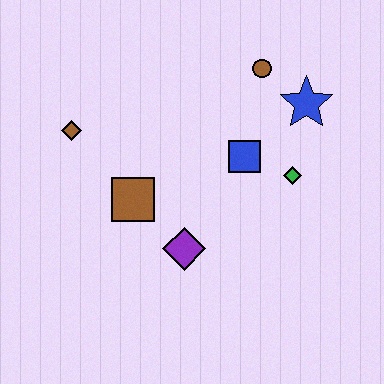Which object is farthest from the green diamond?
The brown diamond is farthest from the green diamond.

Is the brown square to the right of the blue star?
No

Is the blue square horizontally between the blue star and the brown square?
Yes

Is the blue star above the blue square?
Yes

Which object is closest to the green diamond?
The blue square is closest to the green diamond.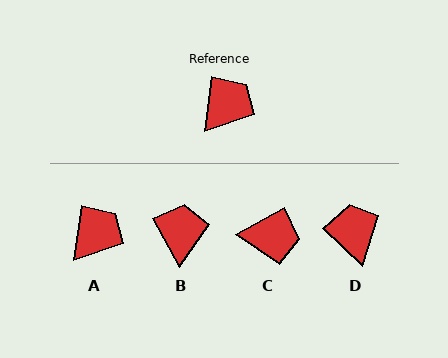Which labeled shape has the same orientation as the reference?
A.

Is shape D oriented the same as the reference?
No, it is off by about 55 degrees.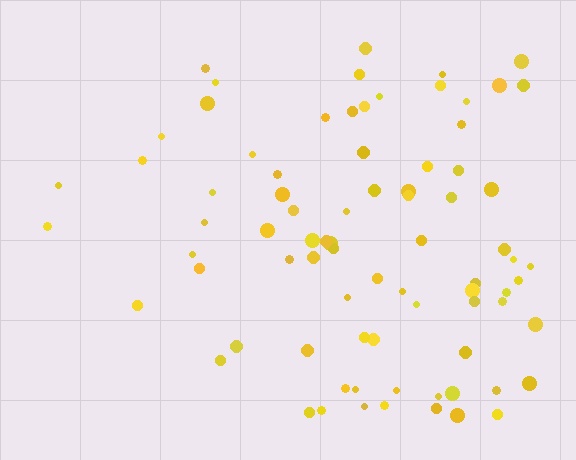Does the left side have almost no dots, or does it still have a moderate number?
Still a moderate number, just noticeably fewer than the right.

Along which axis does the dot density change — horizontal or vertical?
Horizontal.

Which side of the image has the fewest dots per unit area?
The left.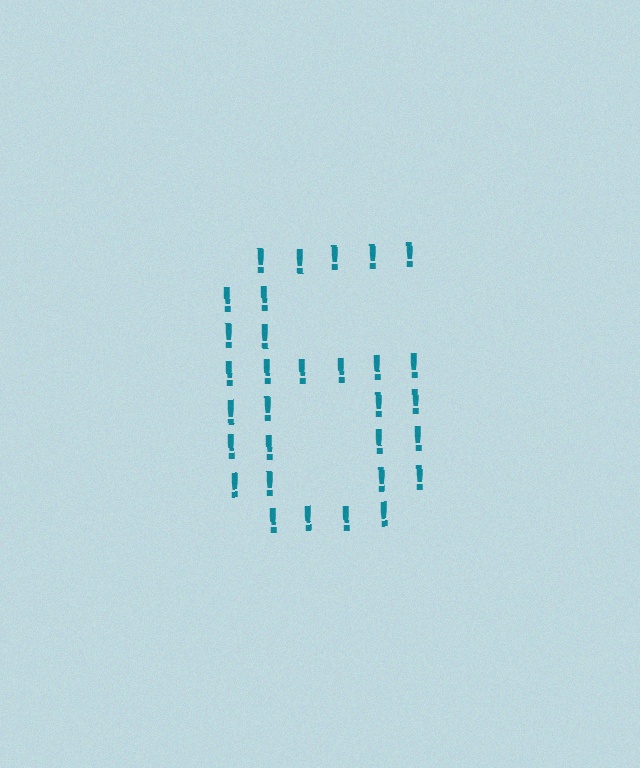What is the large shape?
The large shape is the digit 6.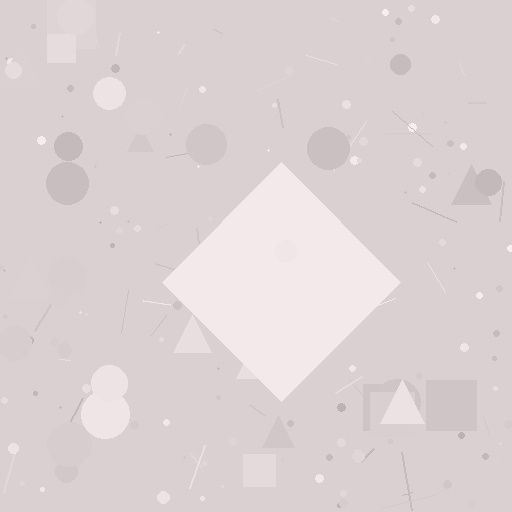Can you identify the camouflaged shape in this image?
The camouflaged shape is a diamond.